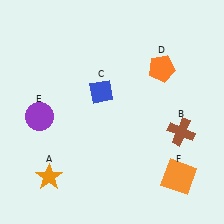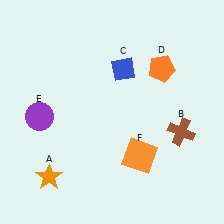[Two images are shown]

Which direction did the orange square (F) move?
The orange square (F) moved left.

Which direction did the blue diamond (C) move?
The blue diamond (C) moved up.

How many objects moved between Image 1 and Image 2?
2 objects moved between the two images.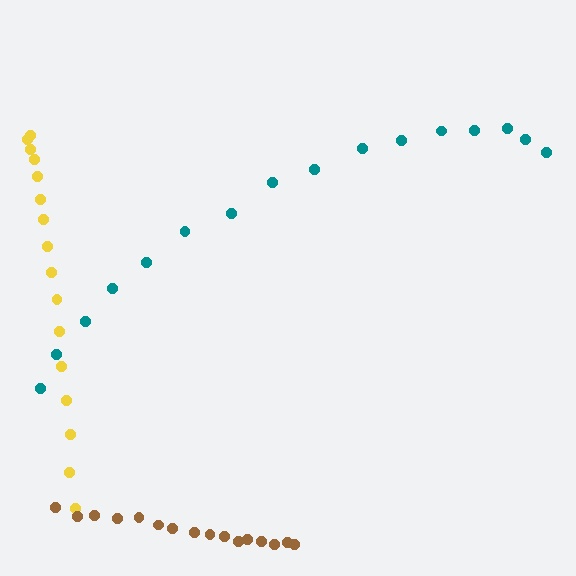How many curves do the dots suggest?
There are 3 distinct paths.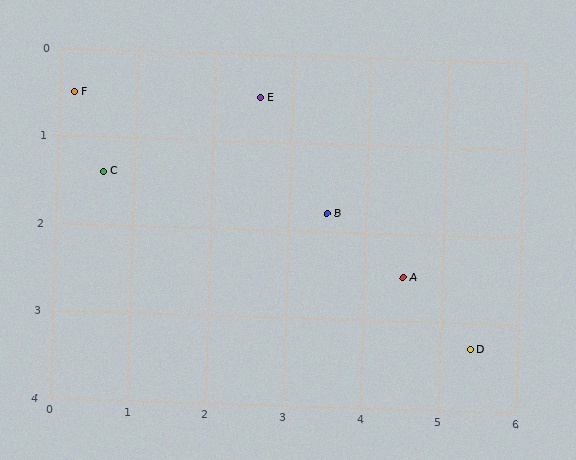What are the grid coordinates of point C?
Point C is at approximately (0.6, 1.4).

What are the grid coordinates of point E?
Point E is at approximately (2.6, 0.5).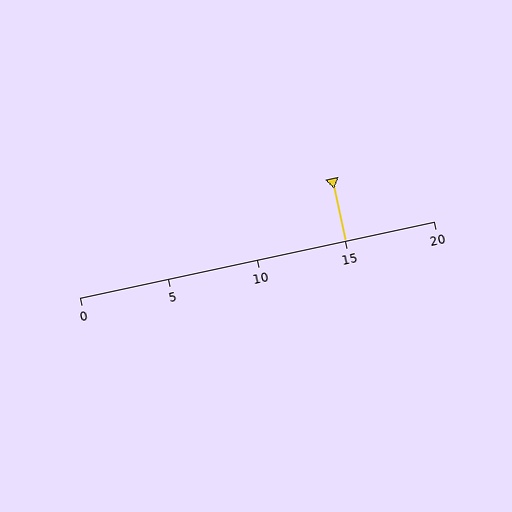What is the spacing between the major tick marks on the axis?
The major ticks are spaced 5 apart.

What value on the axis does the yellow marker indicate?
The marker indicates approximately 15.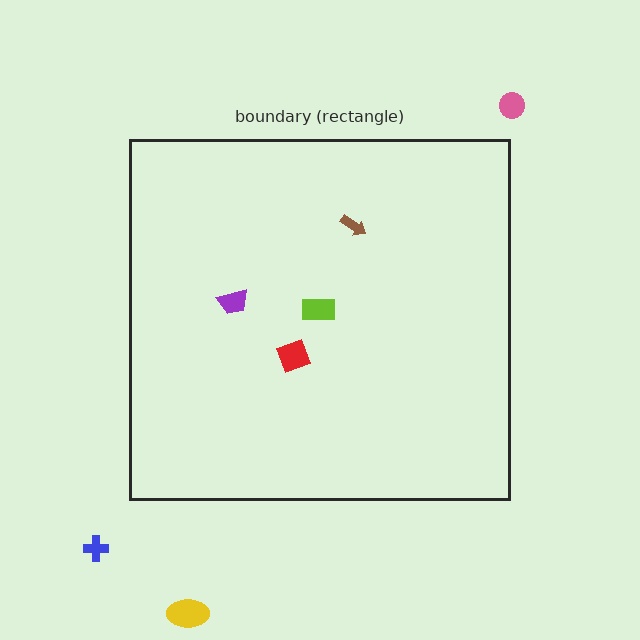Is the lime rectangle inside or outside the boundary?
Inside.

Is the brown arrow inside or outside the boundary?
Inside.